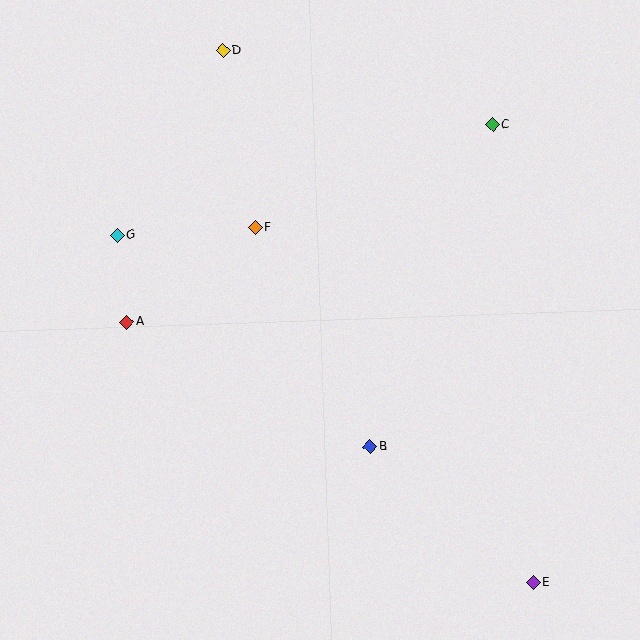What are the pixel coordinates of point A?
Point A is at (127, 322).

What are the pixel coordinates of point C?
Point C is at (492, 124).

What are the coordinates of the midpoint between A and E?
The midpoint between A and E is at (330, 452).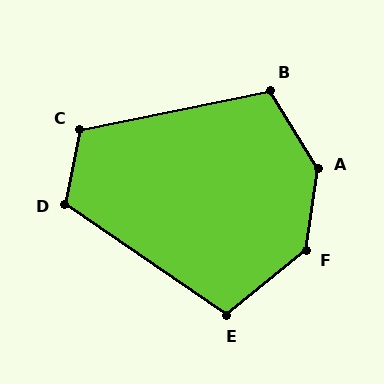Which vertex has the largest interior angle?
A, at approximately 140 degrees.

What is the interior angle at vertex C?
Approximately 113 degrees (obtuse).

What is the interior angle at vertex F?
Approximately 138 degrees (obtuse).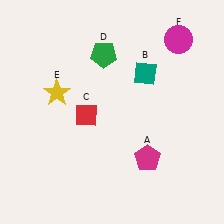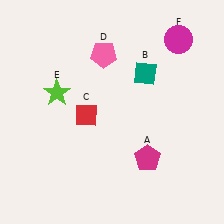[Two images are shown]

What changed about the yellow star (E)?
In Image 1, E is yellow. In Image 2, it changed to lime.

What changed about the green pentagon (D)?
In Image 1, D is green. In Image 2, it changed to pink.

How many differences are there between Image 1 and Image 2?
There are 2 differences between the two images.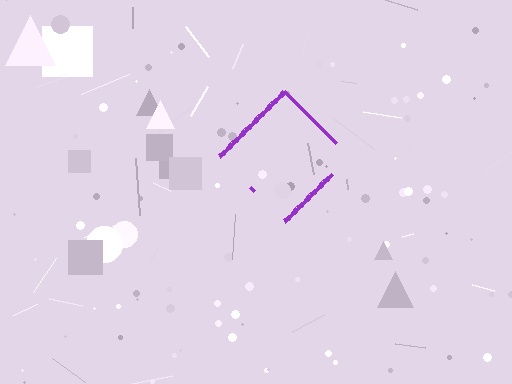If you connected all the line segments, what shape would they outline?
They would outline a diamond.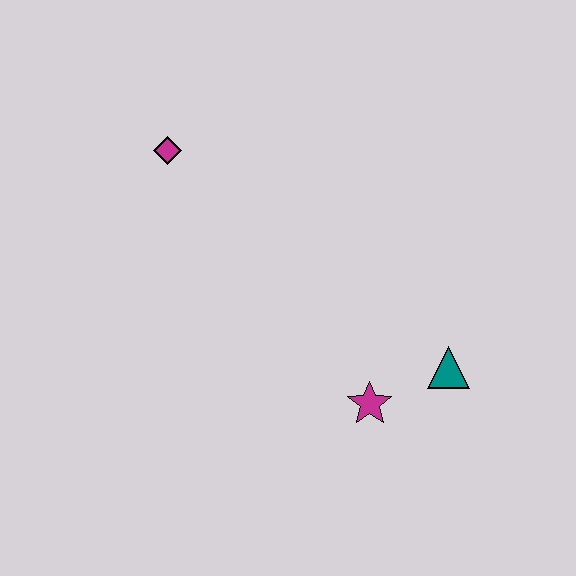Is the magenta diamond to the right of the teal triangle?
No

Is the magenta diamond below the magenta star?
No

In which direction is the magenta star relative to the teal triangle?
The magenta star is to the left of the teal triangle.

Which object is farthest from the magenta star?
The magenta diamond is farthest from the magenta star.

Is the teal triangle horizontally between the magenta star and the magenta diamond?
No